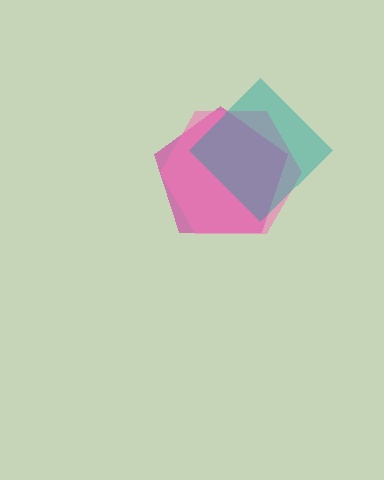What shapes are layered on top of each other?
The layered shapes are: a magenta pentagon, a pink hexagon, a teal diamond.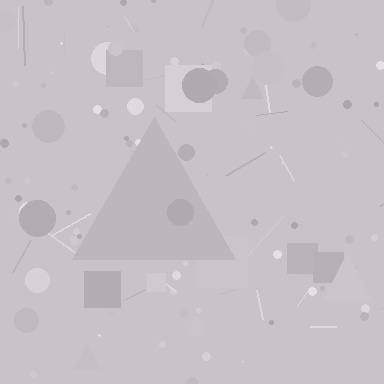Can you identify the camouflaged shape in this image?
The camouflaged shape is a triangle.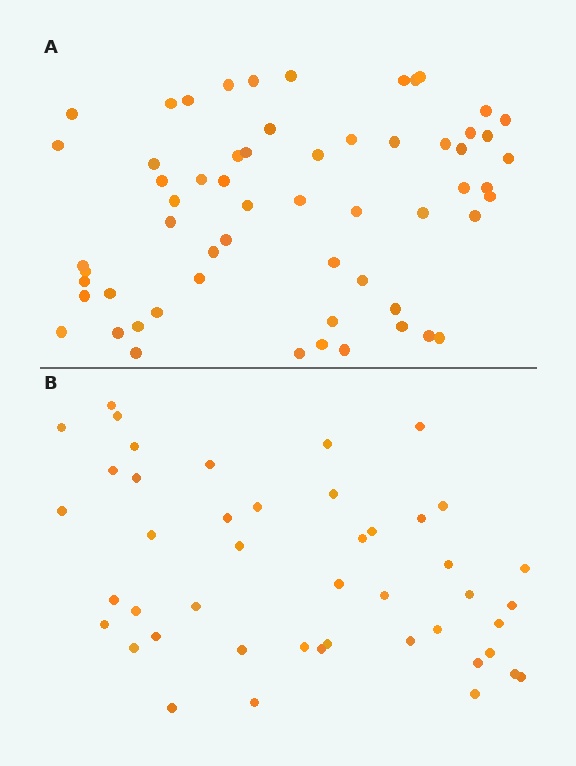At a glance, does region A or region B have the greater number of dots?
Region A (the top region) has more dots.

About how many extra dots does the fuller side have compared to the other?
Region A has approximately 15 more dots than region B.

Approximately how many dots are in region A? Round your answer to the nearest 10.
About 60 dots.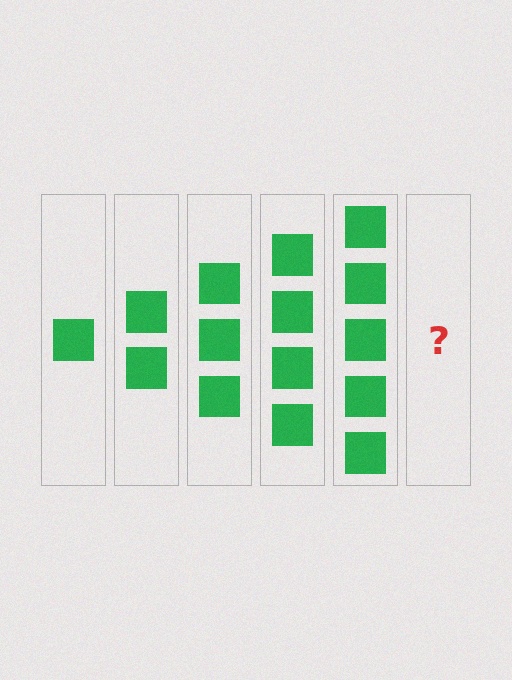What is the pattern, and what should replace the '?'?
The pattern is that each step adds one more square. The '?' should be 6 squares.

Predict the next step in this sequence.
The next step is 6 squares.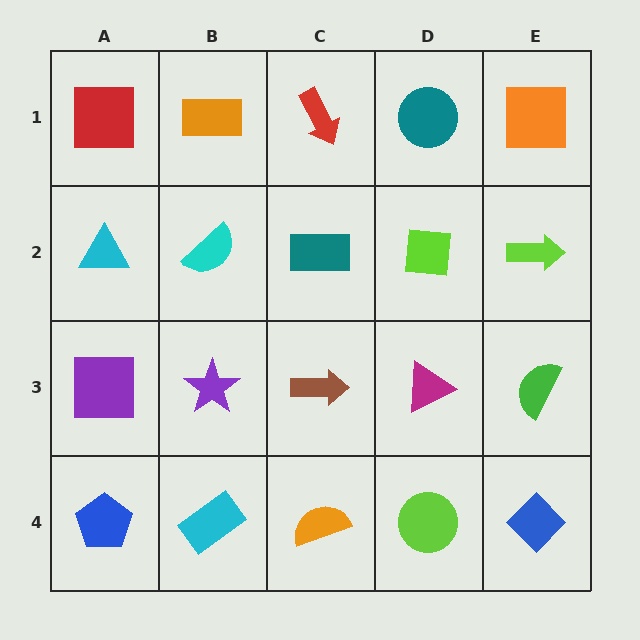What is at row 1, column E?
An orange square.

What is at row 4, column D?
A lime circle.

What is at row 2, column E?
A lime arrow.